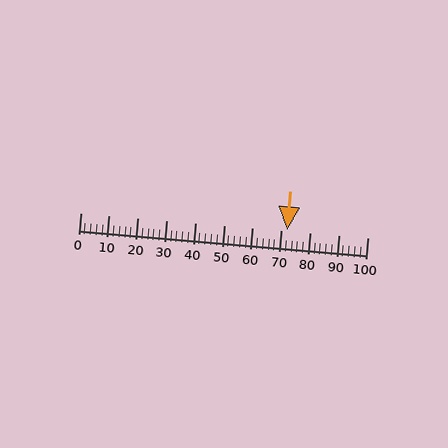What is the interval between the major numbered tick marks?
The major tick marks are spaced 10 units apart.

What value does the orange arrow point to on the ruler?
The orange arrow points to approximately 72.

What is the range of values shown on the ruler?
The ruler shows values from 0 to 100.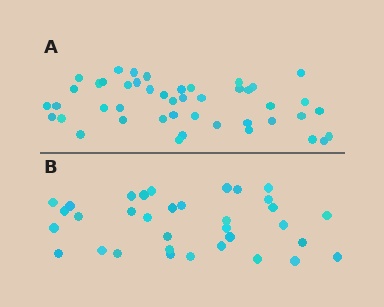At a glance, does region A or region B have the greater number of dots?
Region A (the top region) has more dots.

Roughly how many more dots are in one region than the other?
Region A has roughly 12 or so more dots than region B.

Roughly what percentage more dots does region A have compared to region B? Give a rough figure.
About 30% more.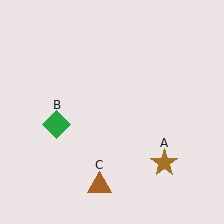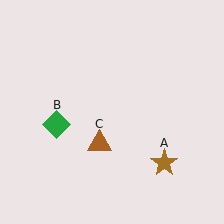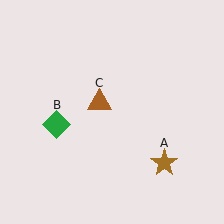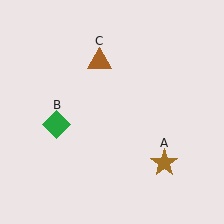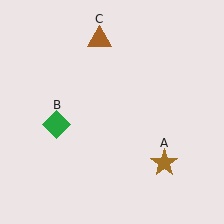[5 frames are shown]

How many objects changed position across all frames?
1 object changed position: brown triangle (object C).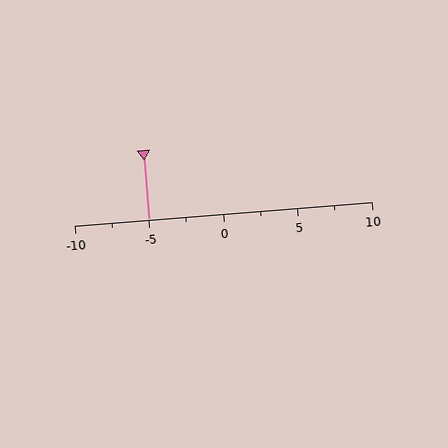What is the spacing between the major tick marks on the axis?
The major ticks are spaced 5 apart.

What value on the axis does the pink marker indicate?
The marker indicates approximately -5.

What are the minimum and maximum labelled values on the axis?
The axis runs from -10 to 10.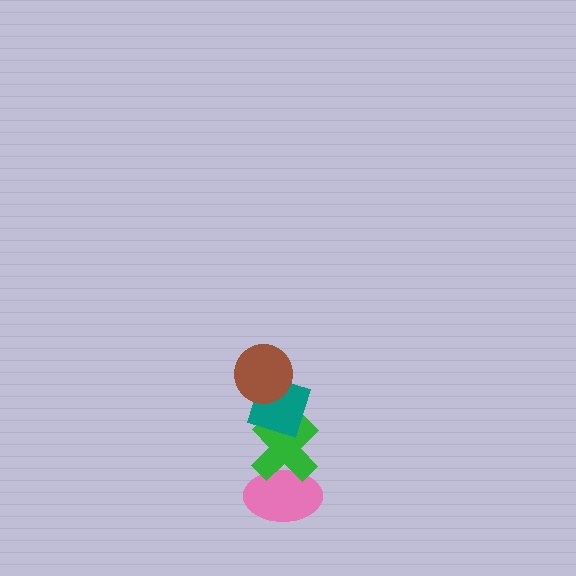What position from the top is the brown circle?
The brown circle is 1st from the top.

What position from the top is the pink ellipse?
The pink ellipse is 4th from the top.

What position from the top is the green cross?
The green cross is 3rd from the top.